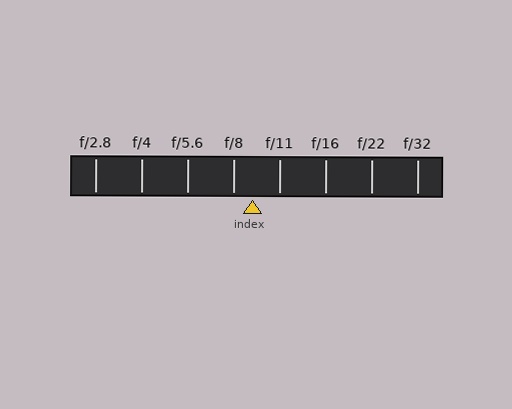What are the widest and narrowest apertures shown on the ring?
The widest aperture shown is f/2.8 and the narrowest is f/32.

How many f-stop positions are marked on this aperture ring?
There are 8 f-stop positions marked.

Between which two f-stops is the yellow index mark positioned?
The index mark is between f/8 and f/11.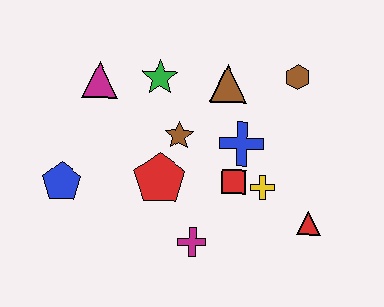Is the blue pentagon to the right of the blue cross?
No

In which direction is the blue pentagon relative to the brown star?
The blue pentagon is to the left of the brown star.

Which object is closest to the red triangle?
The yellow cross is closest to the red triangle.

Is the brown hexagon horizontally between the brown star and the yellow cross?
No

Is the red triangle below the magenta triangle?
Yes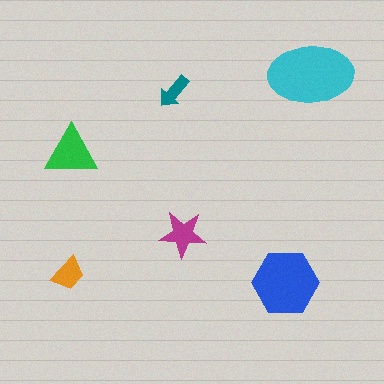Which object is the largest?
The cyan ellipse.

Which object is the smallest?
The teal arrow.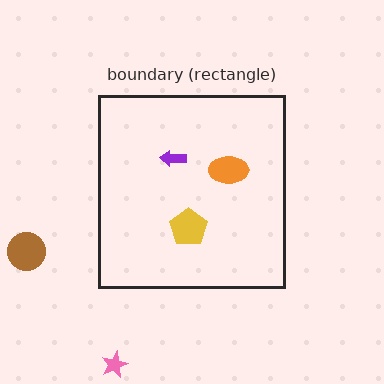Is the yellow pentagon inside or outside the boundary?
Inside.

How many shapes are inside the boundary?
3 inside, 2 outside.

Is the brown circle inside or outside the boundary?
Outside.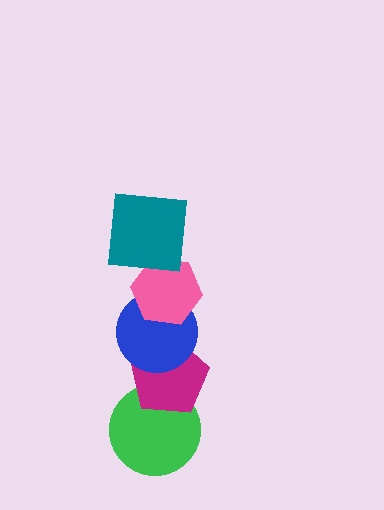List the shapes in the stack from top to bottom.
From top to bottom: the teal square, the pink hexagon, the blue circle, the magenta pentagon, the green circle.